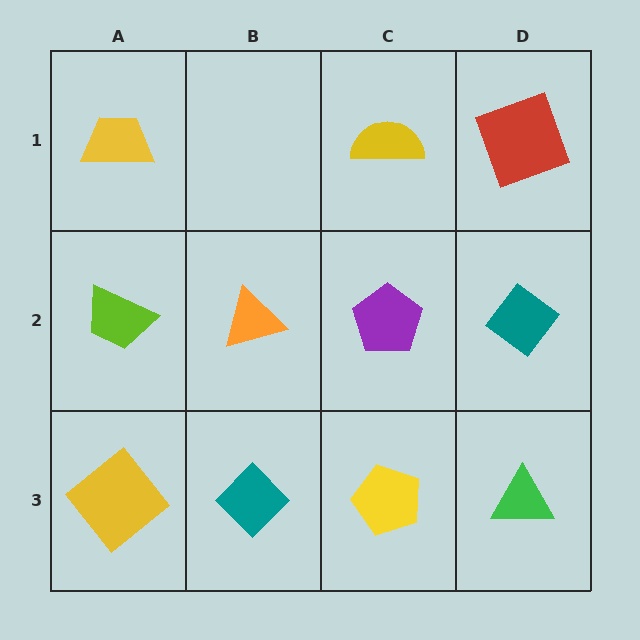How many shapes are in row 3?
4 shapes.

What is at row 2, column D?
A teal diamond.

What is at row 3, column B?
A teal diamond.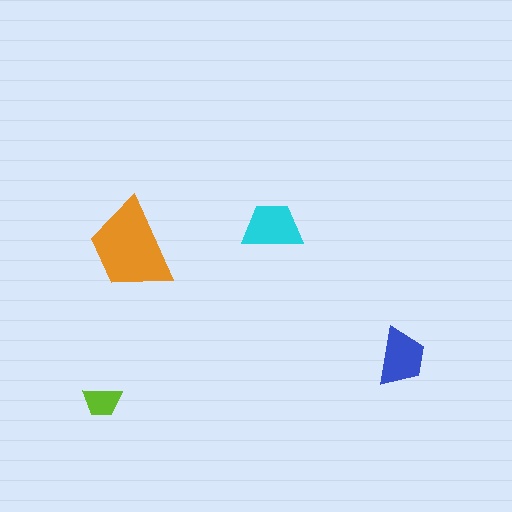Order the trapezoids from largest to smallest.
the orange one, the cyan one, the blue one, the lime one.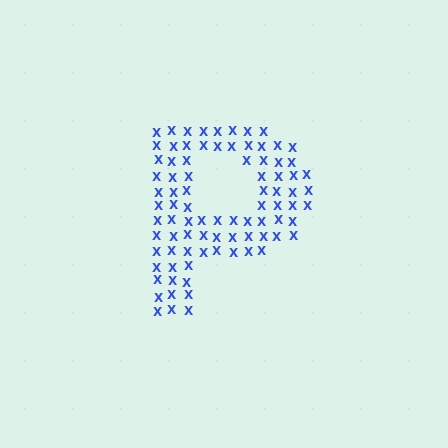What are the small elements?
The small elements are letter X's.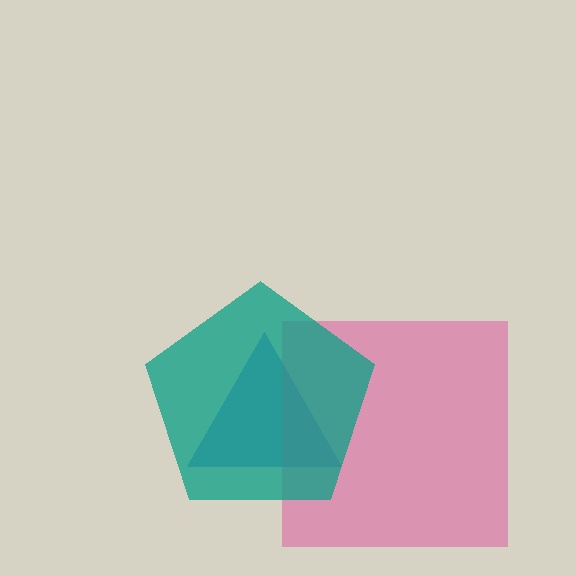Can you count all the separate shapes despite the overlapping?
Yes, there are 3 separate shapes.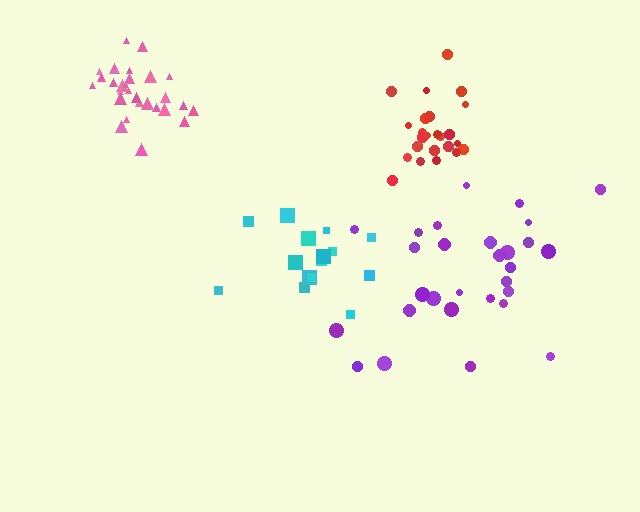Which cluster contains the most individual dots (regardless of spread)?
Purple (29).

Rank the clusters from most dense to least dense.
pink, red, purple, cyan.